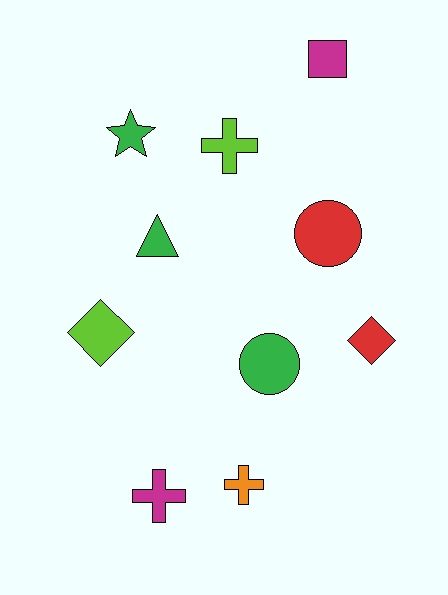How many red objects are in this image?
There are 2 red objects.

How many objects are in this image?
There are 10 objects.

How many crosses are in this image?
There are 3 crosses.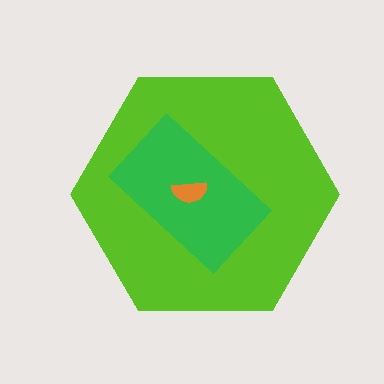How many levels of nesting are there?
3.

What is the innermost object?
The orange semicircle.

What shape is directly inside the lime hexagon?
The green rectangle.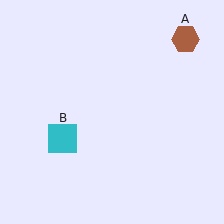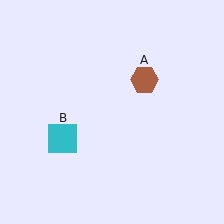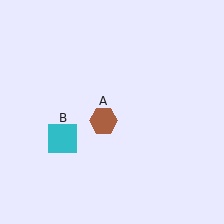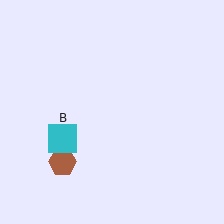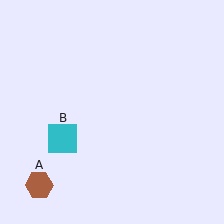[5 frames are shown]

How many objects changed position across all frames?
1 object changed position: brown hexagon (object A).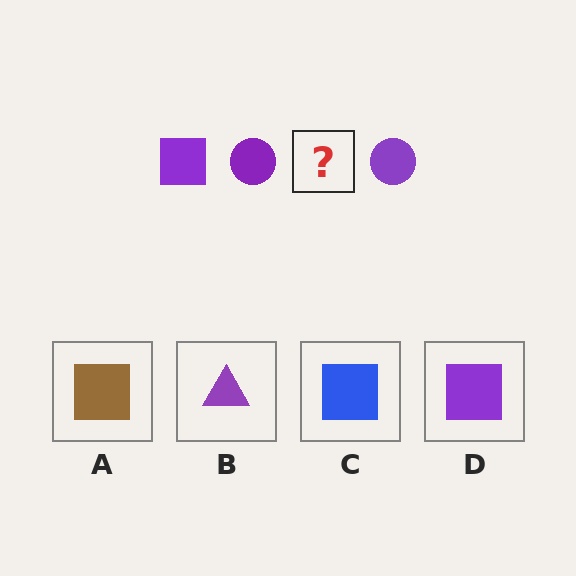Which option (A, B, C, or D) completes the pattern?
D.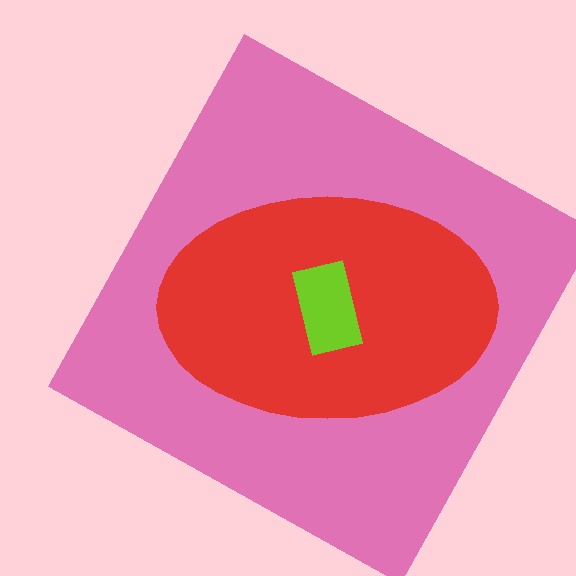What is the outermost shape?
The pink square.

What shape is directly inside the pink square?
The red ellipse.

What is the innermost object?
The lime rectangle.